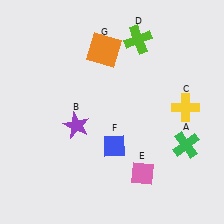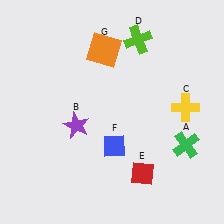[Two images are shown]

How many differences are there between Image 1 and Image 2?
There is 1 difference between the two images.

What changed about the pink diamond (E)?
In Image 1, E is pink. In Image 2, it changed to red.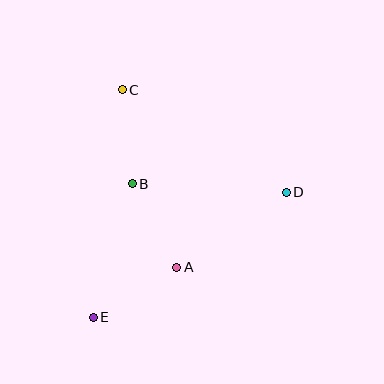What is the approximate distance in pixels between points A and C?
The distance between A and C is approximately 186 pixels.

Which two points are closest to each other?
Points A and B are closest to each other.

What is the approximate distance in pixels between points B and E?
The distance between B and E is approximately 139 pixels.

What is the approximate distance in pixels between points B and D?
The distance between B and D is approximately 154 pixels.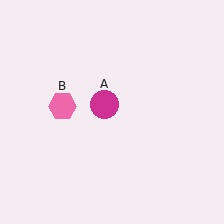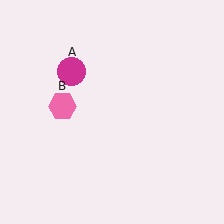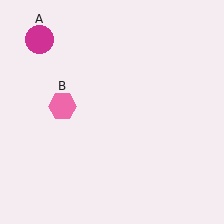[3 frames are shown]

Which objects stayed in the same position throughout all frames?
Pink hexagon (object B) remained stationary.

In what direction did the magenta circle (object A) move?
The magenta circle (object A) moved up and to the left.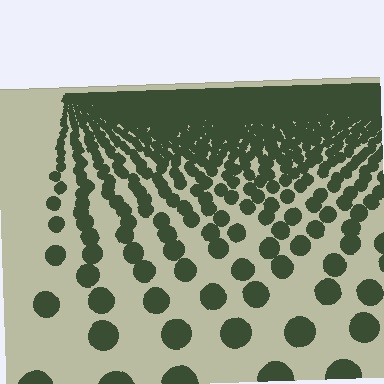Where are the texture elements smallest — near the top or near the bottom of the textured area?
Near the top.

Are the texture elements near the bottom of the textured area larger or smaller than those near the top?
Larger. Near the bottom, elements are closer to the viewer and appear at a bigger on-screen size.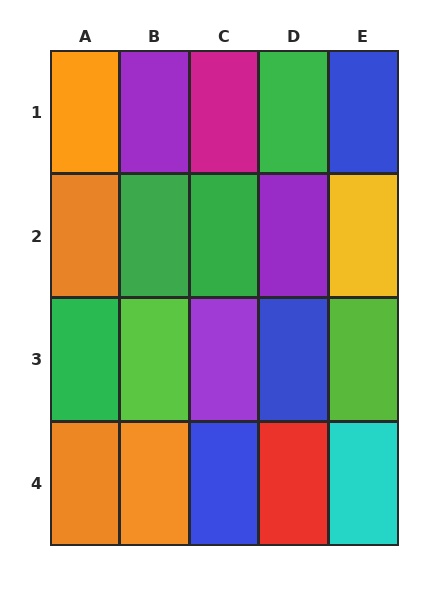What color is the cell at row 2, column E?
Yellow.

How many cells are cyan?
1 cell is cyan.